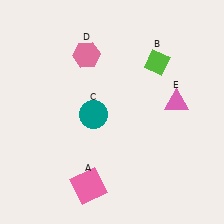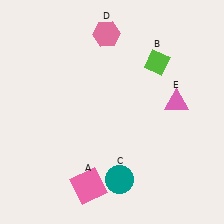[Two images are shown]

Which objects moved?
The objects that moved are: the teal circle (C), the pink hexagon (D).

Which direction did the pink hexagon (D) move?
The pink hexagon (D) moved up.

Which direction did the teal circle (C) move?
The teal circle (C) moved down.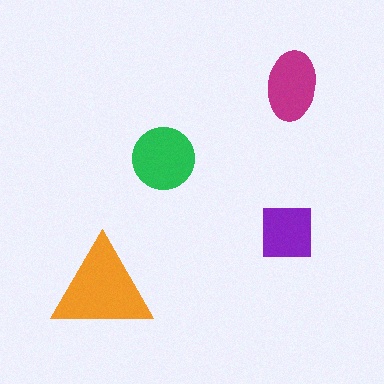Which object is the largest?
The orange triangle.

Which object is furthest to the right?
The magenta ellipse is rightmost.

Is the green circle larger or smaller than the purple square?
Larger.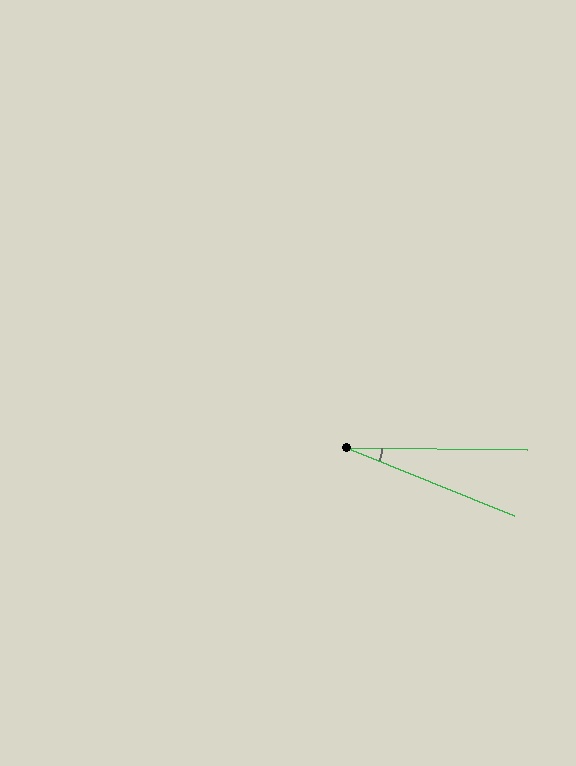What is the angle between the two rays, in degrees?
Approximately 21 degrees.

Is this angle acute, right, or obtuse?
It is acute.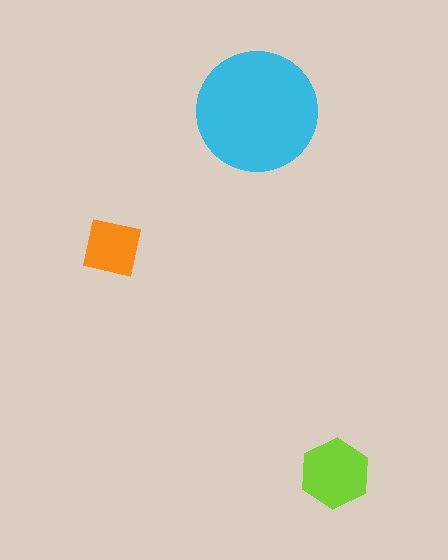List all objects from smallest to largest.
The orange square, the lime hexagon, the cyan circle.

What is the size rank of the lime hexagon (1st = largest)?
2nd.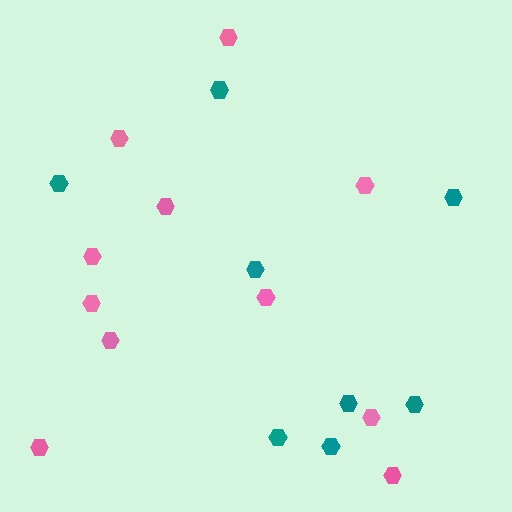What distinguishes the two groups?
There are 2 groups: one group of teal hexagons (8) and one group of pink hexagons (11).